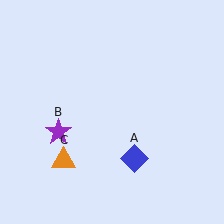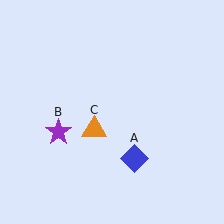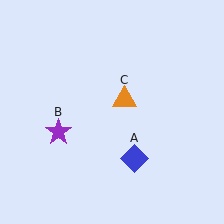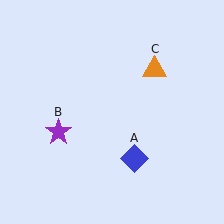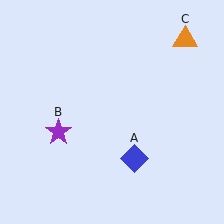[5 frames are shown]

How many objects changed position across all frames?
1 object changed position: orange triangle (object C).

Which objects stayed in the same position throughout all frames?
Blue diamond (object A) and purple star (object B) remained stationary.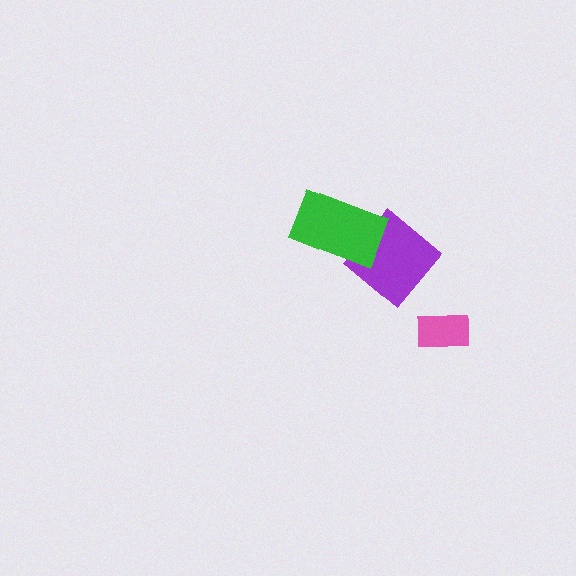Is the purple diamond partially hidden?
Yes, it is partially covered by another shape.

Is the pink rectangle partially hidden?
No, no other shape covers it.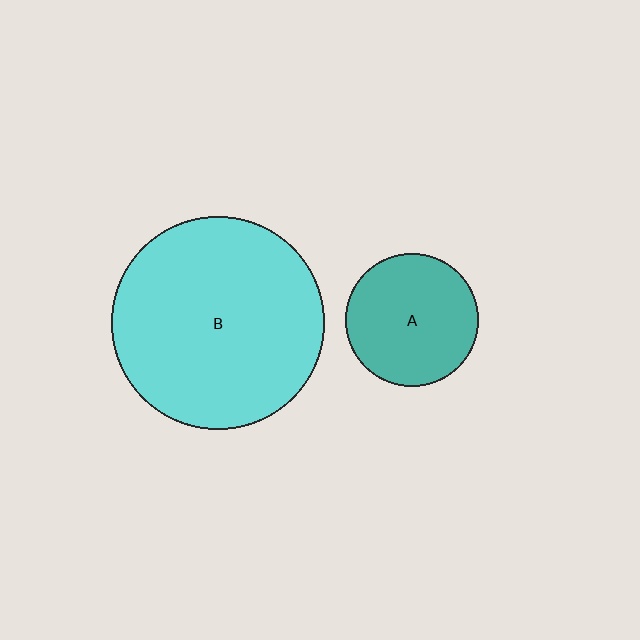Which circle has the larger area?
Circle B (cyan).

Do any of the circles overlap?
No, none of the circles overlap.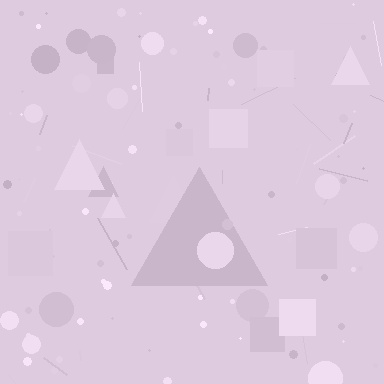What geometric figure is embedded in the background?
A triangle is embedded in the background.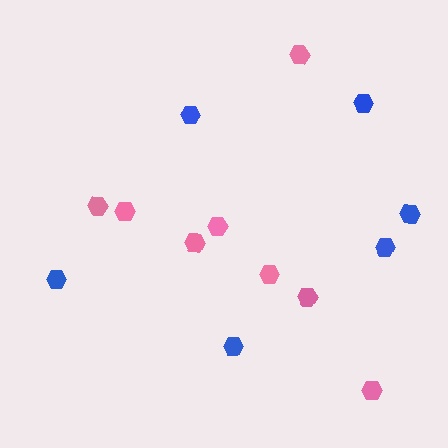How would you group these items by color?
There are 2 groups: one group of blue hexagons (6) and one group of pink hexagons (8).